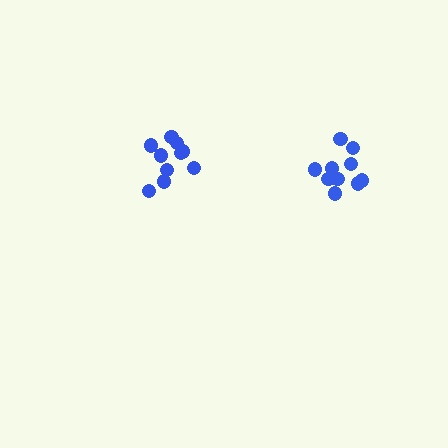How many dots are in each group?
Group 1: 10 dots, Group 2: 10 dots (20 total).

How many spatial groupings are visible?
There are 2 spatial groupings.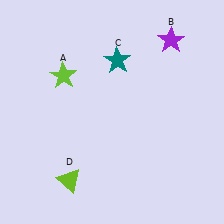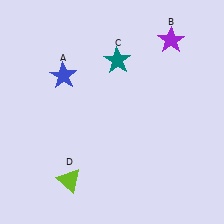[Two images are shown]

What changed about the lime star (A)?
In Image 1, A is lime. In Image 2, it changed to blue.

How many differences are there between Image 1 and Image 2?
There is 1 difference between the two images.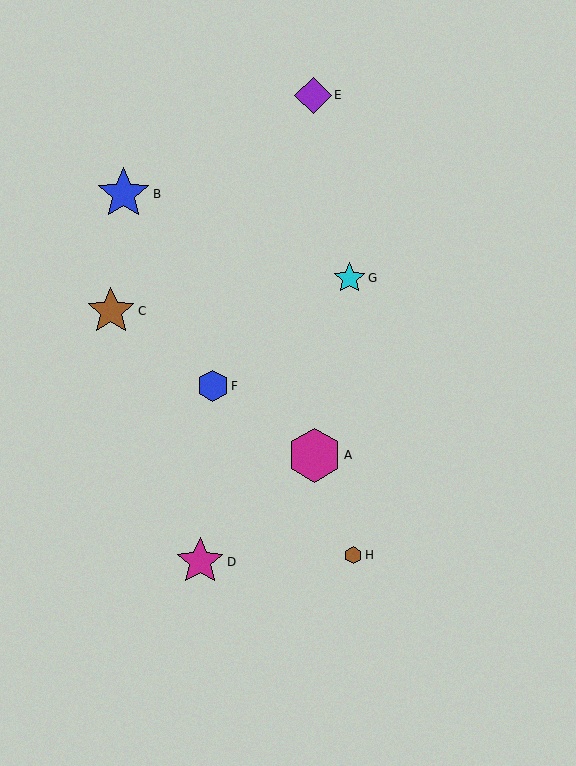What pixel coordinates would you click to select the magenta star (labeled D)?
Click at (200, 562) to select the magenta star D.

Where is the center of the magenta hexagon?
The center of the magenta hexagon is at (314, 455).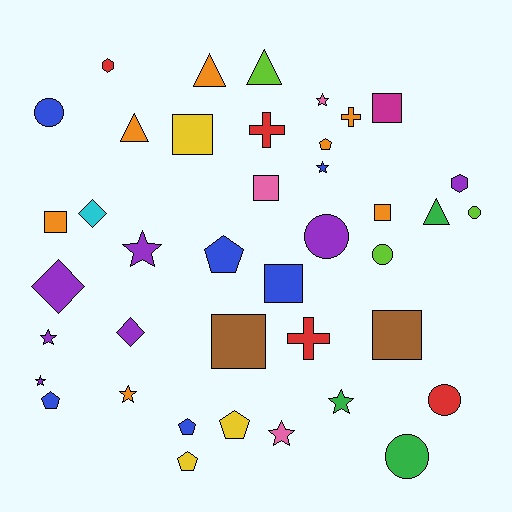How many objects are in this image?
There are 40 objects.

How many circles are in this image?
There are 6 circles.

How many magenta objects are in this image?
There is 1 magenta object.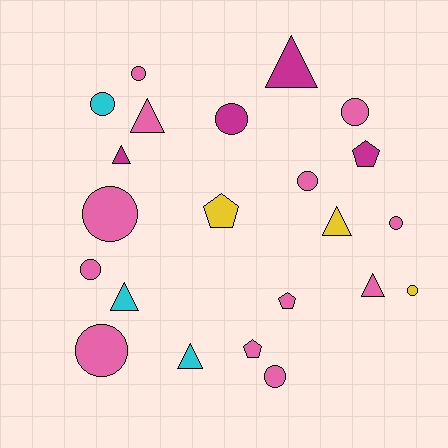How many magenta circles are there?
There is 1 magenta circle.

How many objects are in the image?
There are 22 objects.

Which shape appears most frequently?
Circle, with 11 objects.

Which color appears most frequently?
Pink, with 12 objects.